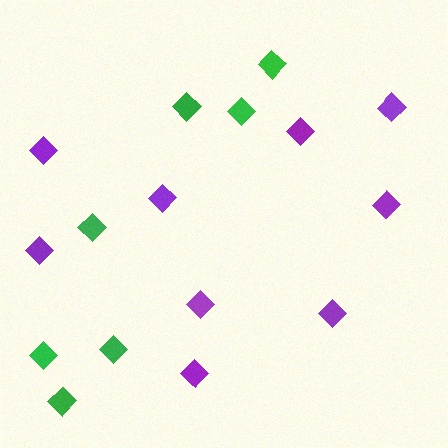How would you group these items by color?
There are 2 groups: one group of green diamonds (7) and one group of purple diamonds (9).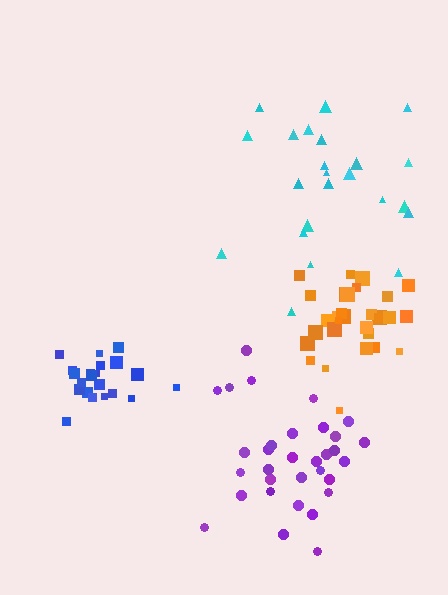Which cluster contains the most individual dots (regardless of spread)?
Orange (32).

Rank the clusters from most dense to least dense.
blue, orange, purple, cyan.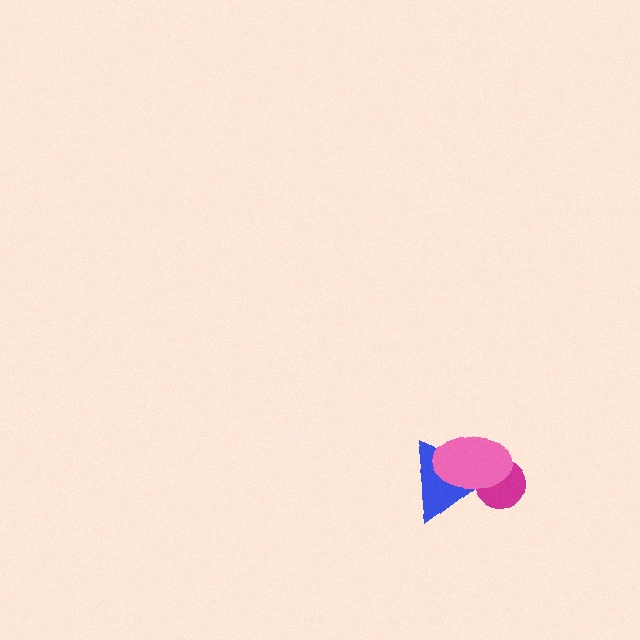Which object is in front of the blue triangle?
The pink ellipse is in front of the blue triangle.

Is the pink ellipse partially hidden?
No, no other shape covers it.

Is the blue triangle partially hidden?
Yes, it is partially covered by another shape.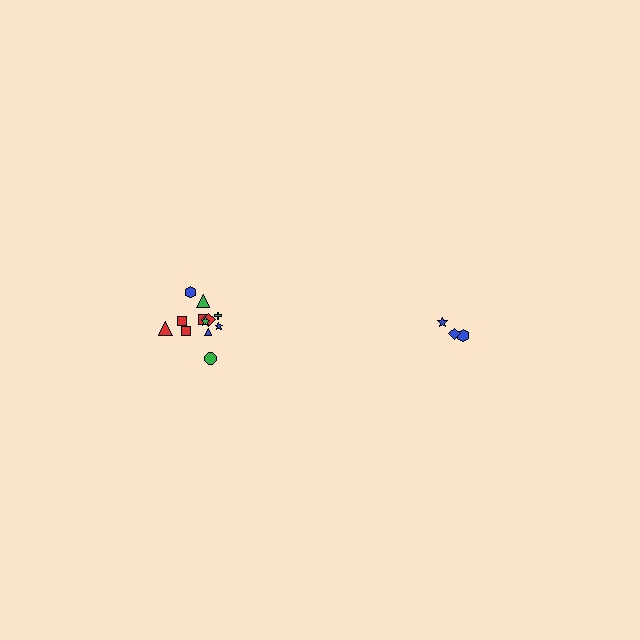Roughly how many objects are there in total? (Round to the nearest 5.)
Roughly 15 objects in total.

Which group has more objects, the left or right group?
The left group.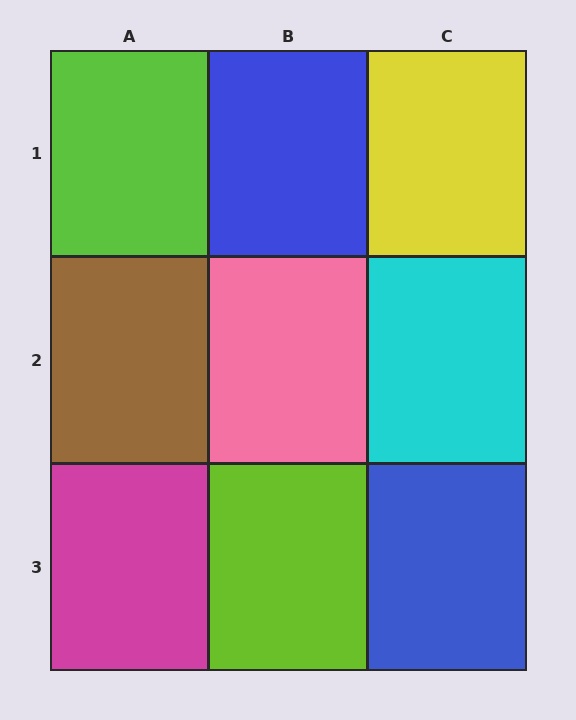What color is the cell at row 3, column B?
Lime.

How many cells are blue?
2 cells are blue.